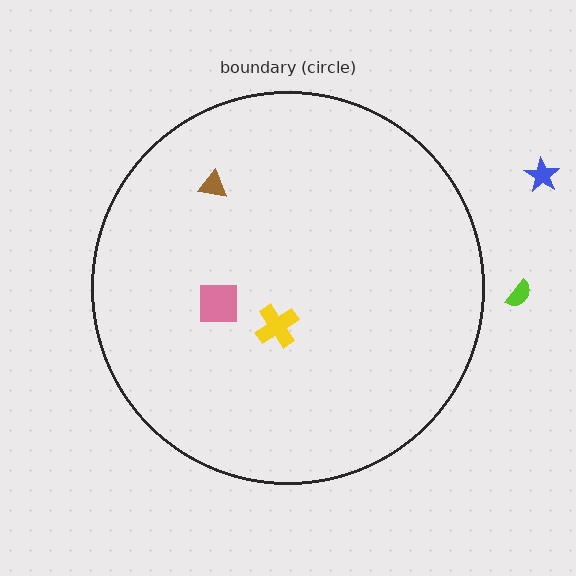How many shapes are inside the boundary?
3 inside, 2 outside.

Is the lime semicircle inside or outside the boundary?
Outside.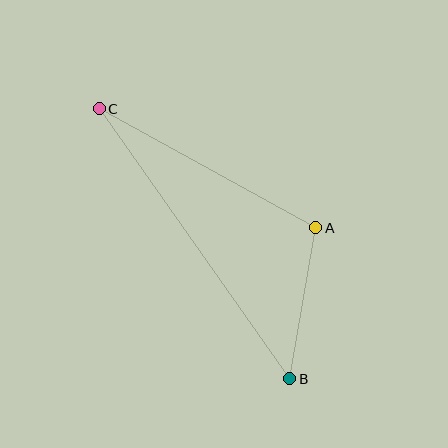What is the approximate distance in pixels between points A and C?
The distance between A and C is approximately 247 pixels.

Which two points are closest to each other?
Points A and B are closest to each other.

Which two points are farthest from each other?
Points B and C are farthest from each other.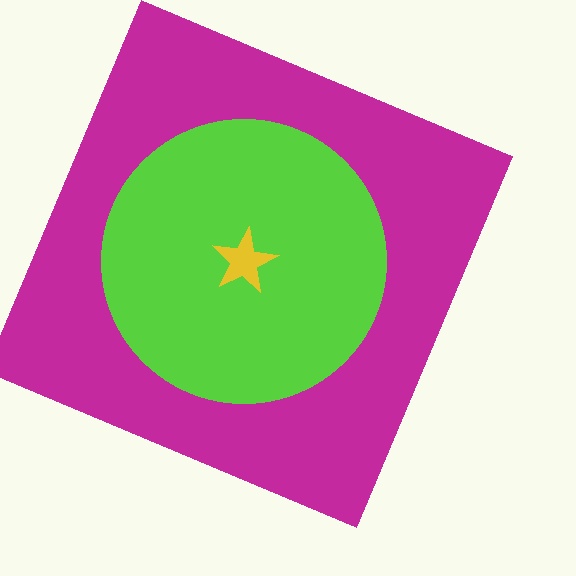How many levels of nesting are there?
3.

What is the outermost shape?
The magenta square.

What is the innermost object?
The yellow star.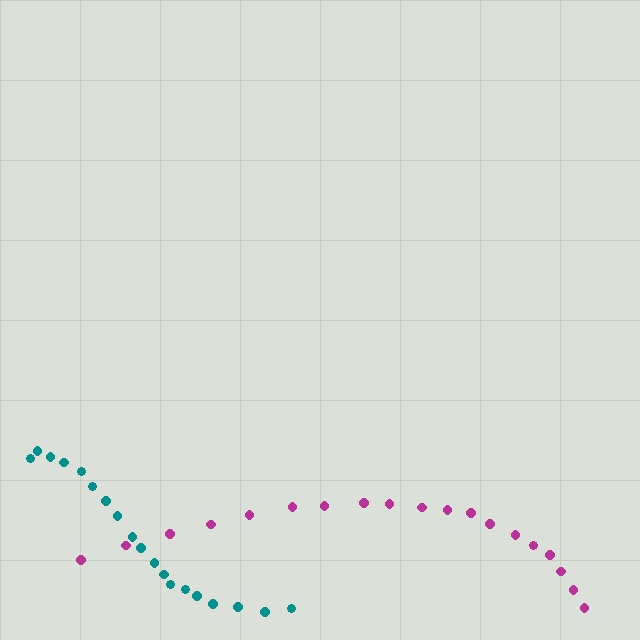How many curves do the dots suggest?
There are 2 distinct paths.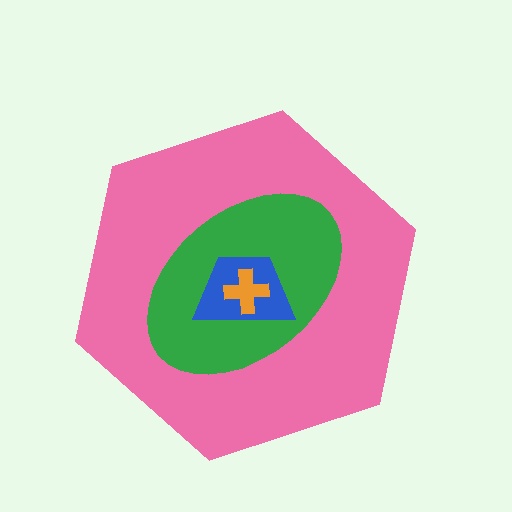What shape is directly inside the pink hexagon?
The green ellipse.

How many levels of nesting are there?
4.